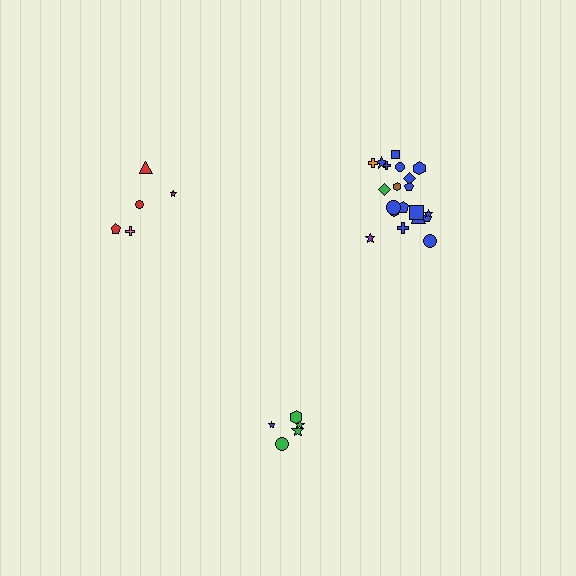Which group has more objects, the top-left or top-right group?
The top-right group.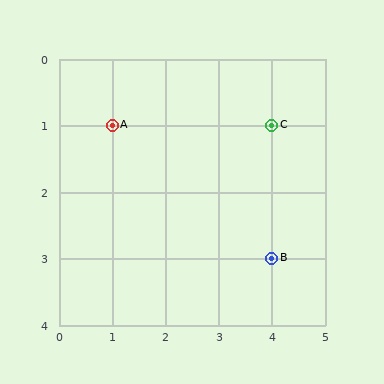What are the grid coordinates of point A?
Point A is at grid coordinates (1, 1).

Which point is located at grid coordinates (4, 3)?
Point B is at (4, 3).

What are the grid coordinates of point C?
Point C is at grid coordinates (4, 1).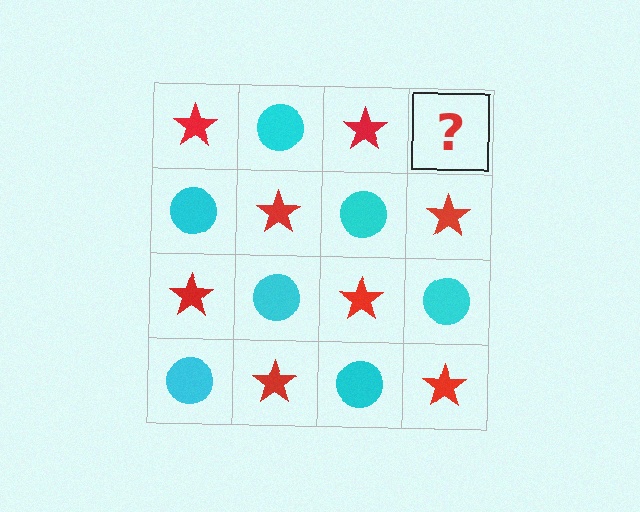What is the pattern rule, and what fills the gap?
The rule is that it alternates red star and cyan circle in a checkerboard pattern. The gap should be filled with a cyan circle.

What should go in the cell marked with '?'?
The missing cell should contain a cyan circle.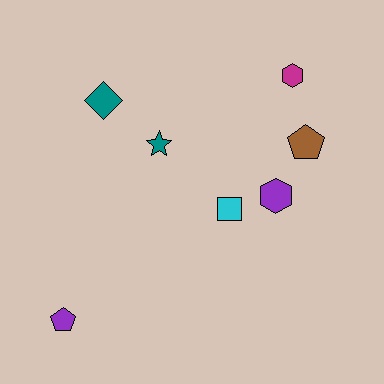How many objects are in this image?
There are 7 objects.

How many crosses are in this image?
There are no crosses.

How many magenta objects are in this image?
There is 1 magenta object.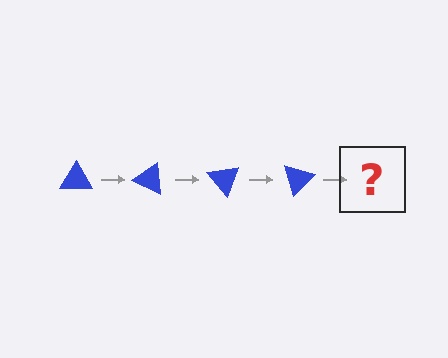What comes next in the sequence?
The next element should be a blue triangle rotated 100 degrees.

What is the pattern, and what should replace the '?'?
The pattern is that the triangle rotates 25 degrees each step. The '?' should be a blue triangle rotated 100 degrees.